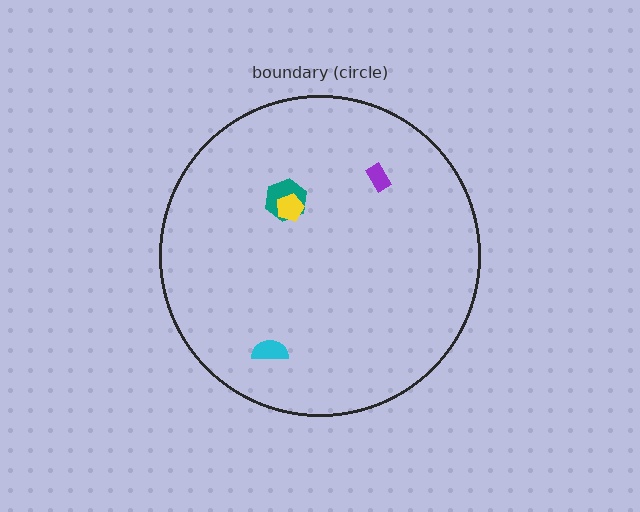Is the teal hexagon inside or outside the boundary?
Inside.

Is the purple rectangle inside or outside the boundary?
Inside.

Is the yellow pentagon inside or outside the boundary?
Inside.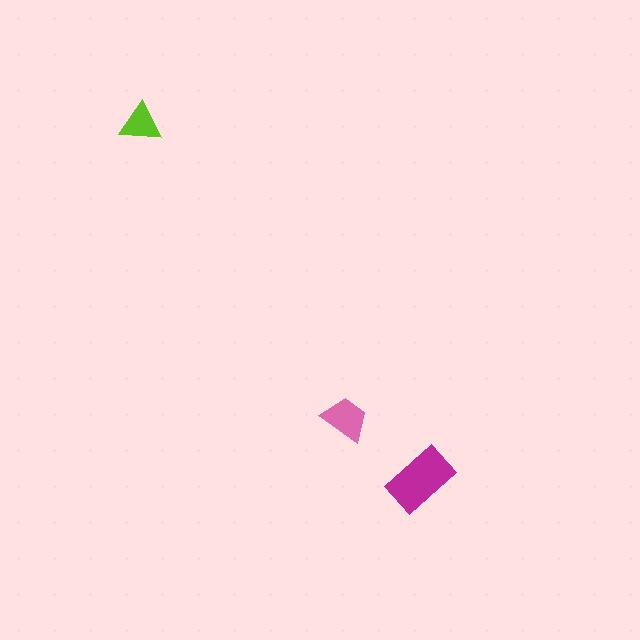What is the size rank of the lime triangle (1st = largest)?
3rd.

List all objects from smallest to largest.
The lime triangle, the pink trapezoid, the magenta rectangle.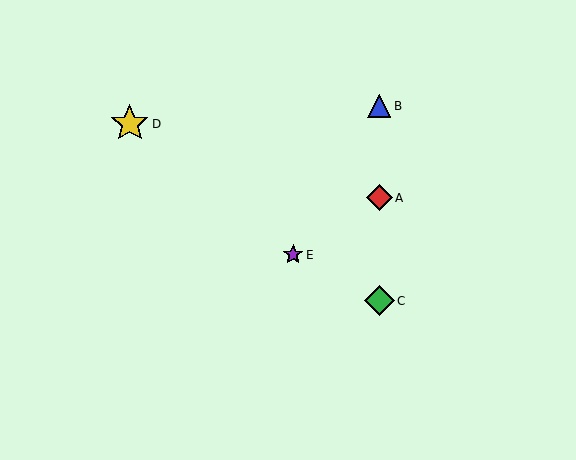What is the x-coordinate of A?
Object A is at x≈379.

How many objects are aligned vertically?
3 objects (A, B, C) are aligned vertically.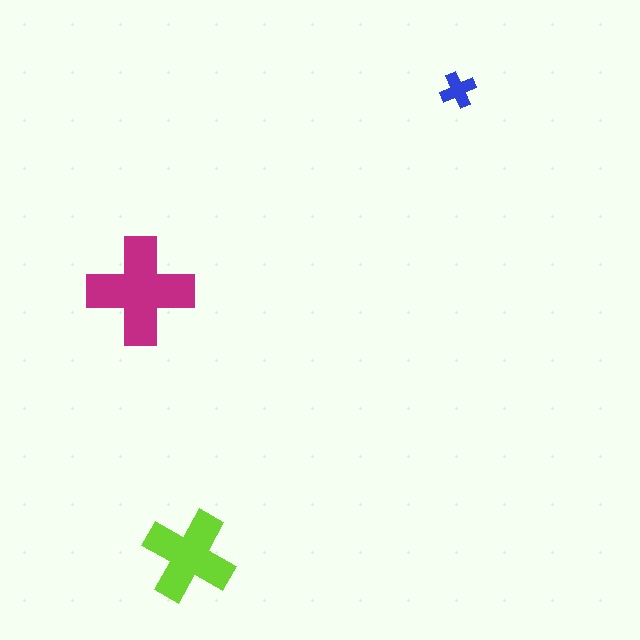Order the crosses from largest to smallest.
the magenta one, the lime one, the blue one.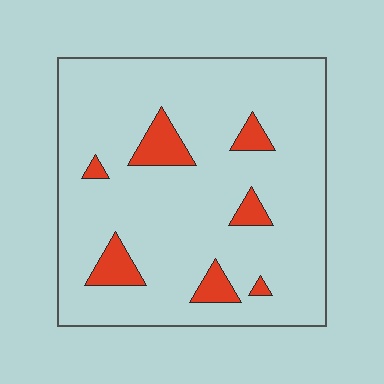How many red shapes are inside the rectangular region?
7.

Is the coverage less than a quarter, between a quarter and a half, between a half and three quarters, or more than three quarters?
Less than a quarter.